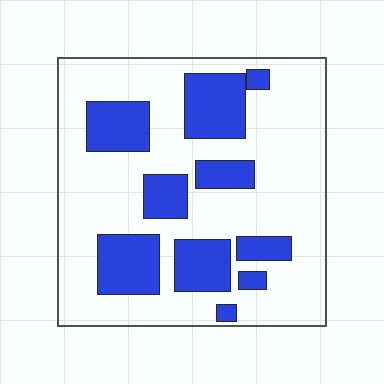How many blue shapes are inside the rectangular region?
10.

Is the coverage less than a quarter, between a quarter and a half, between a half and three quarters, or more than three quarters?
Between a quarter and a half.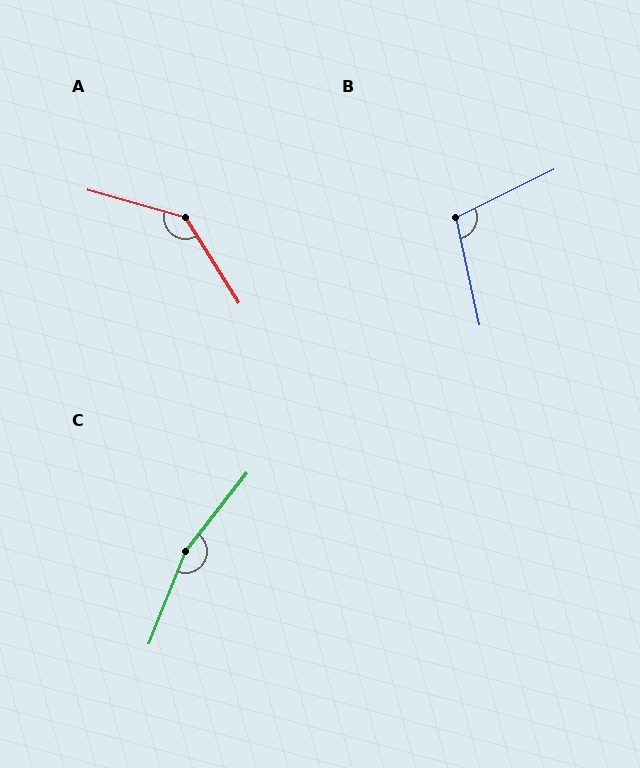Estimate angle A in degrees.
Approximately 137 degrees.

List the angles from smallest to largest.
B (104°), A (137°), C (163°).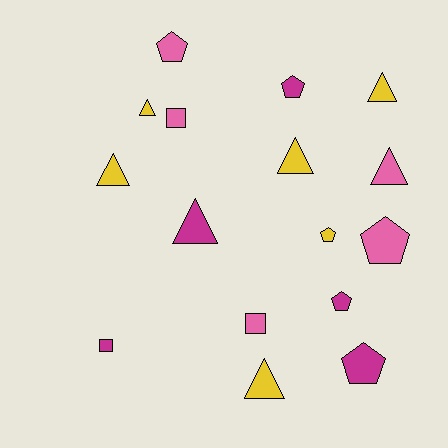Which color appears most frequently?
Yellow, with 6 objects.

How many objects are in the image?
There are 16 objects.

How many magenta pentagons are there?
There are 3 magenta pentagons.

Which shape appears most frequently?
Triangle, with 7 objects.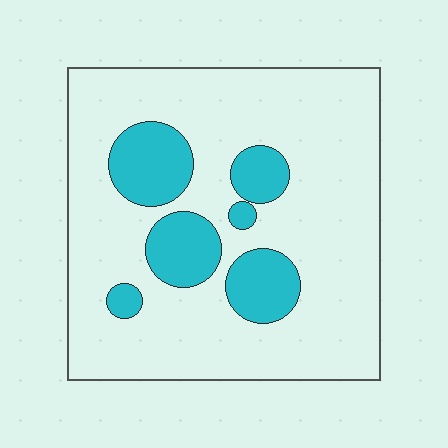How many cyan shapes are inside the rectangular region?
6.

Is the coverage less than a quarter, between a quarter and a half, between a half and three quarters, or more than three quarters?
Less than a quarter.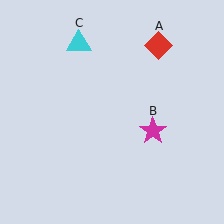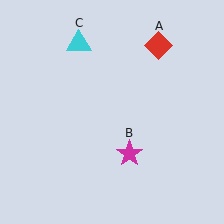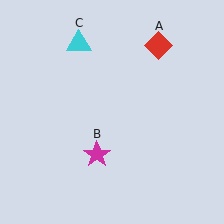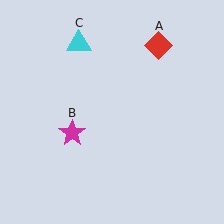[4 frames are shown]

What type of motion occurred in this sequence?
The magenta star (object B) rotated clockwise around the center of the scene.